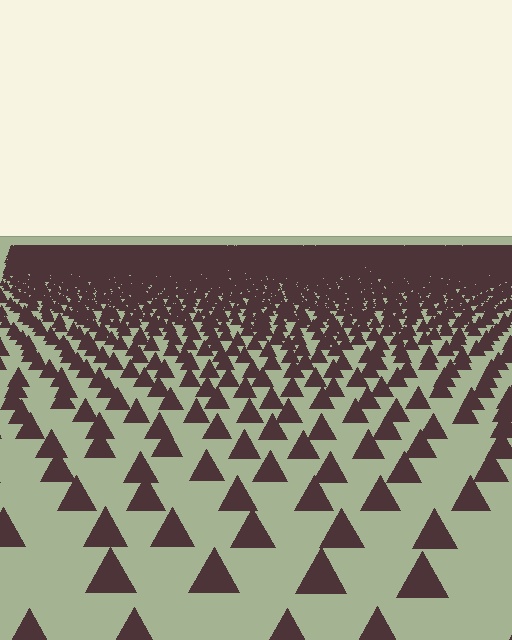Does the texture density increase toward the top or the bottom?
Density increases toward the top.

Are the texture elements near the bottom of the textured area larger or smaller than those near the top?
Larger. Near the bottom, elements are closer to the viewer and appear at a bigger on-screen size.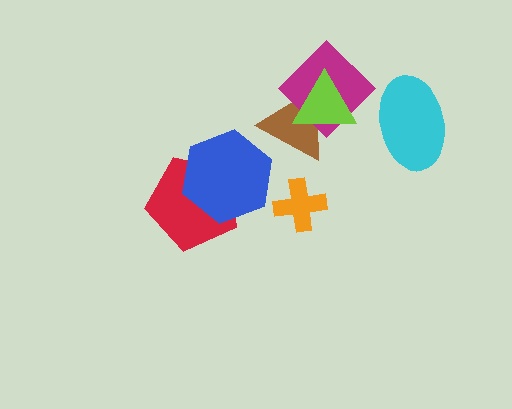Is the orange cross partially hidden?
No, no other shape covers it.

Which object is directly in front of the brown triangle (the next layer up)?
The magenta diamond is directly in front of the brown triangle.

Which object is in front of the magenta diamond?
The lime triangle is in front of the magenta diamond.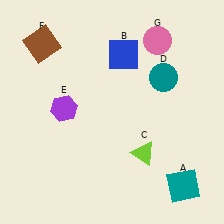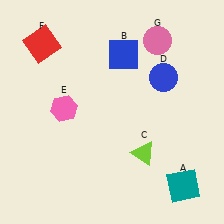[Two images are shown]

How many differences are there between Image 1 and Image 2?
There are 3 differences between the two images.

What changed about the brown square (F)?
In Image 1, F is brown. In Image 2, it changed to red.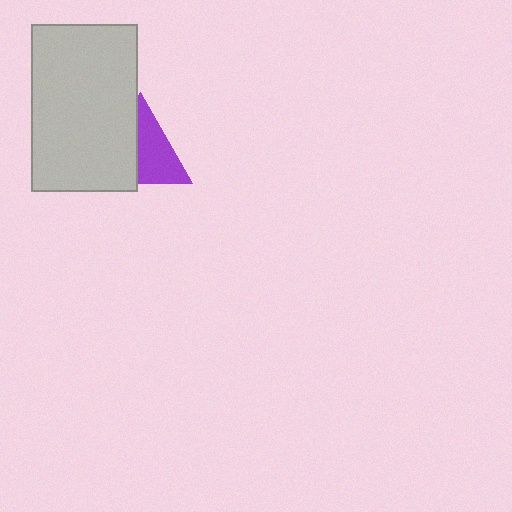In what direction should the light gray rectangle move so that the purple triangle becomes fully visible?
The light gray rectangle should move left. That is the shortest direction to clear the overlap and leave the purple triangle fully visible.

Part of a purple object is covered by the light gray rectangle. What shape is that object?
It is a triangle.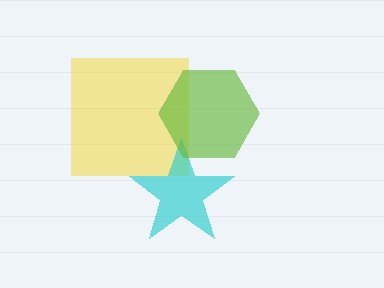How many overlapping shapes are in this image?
There are 3 overlapping shapes in the image.